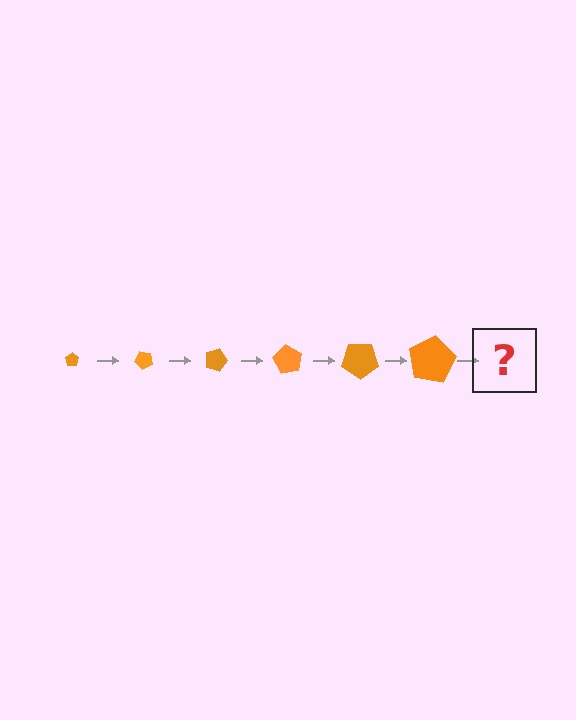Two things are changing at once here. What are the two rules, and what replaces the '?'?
The two rules are that the pentagon grows larger each step and it rotates 45 degrees each step. The '?' should be a pentagon, larger than the previous one and rotated 270 degrees from the start.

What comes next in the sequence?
The next element should be a pentagon, larger than the previous one and rotated 270 degrees from the start.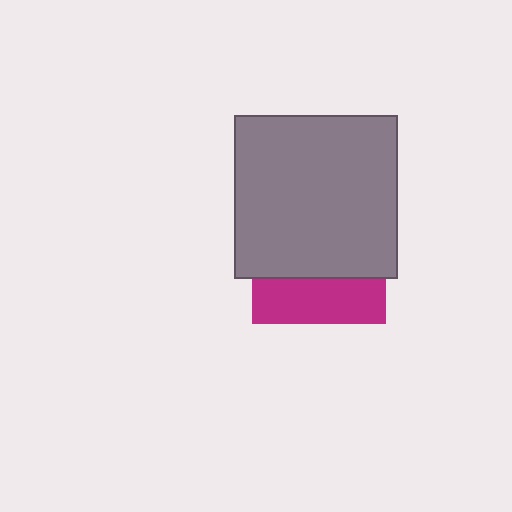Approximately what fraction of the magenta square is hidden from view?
Roughly 67% of the magenta square is hidden behind the gray square.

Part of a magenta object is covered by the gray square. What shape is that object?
It is a square.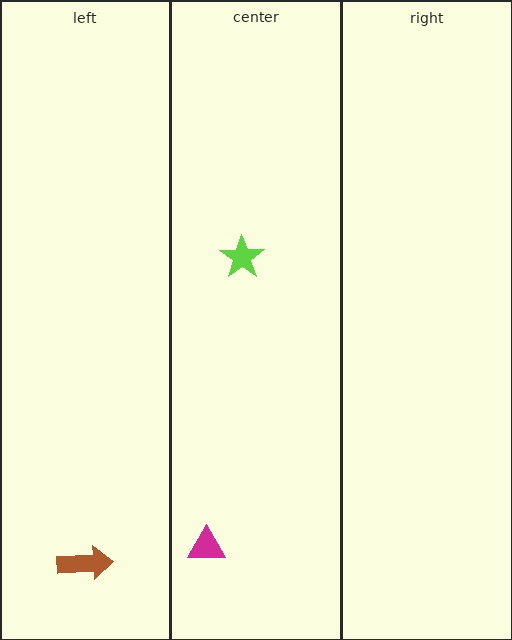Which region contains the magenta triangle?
The center region.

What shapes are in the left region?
The brown arrow.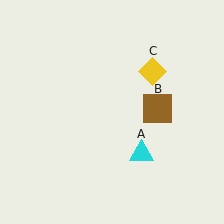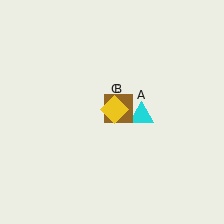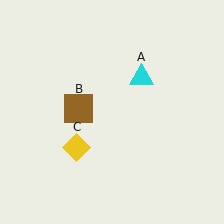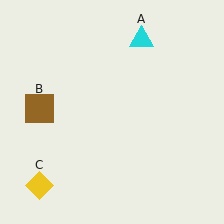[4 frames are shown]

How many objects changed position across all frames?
3 objects changed position: cyan triangle (object A), brown square (object B), yellow diamond (object C).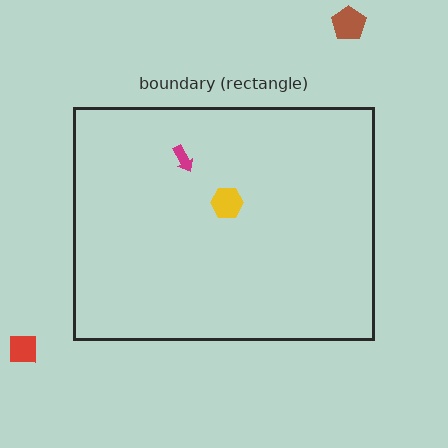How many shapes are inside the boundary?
2 inside, 2 outside.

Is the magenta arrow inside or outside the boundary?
Inside.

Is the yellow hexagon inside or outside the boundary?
Inside.